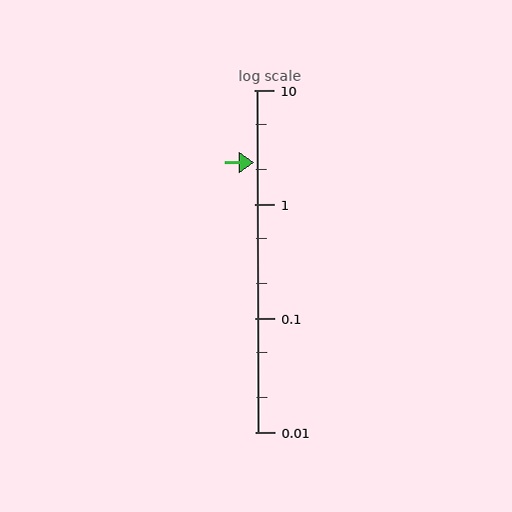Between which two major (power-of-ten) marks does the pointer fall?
The pointer is between 1 and 10.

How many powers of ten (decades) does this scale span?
The scale spans 3 decades, from 0.01 to 10.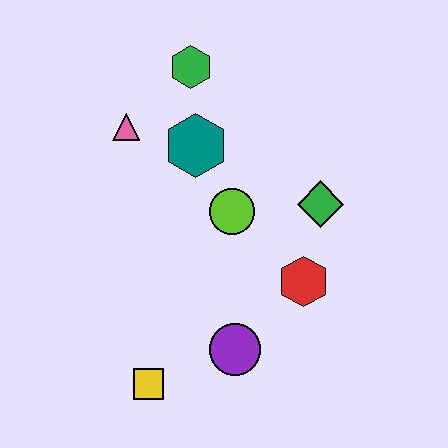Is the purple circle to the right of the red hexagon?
No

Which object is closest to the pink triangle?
The teal hexagon is closest to the pink triangle.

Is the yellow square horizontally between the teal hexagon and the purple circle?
No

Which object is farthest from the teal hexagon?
The yellow square is farthest from the teal hexagon.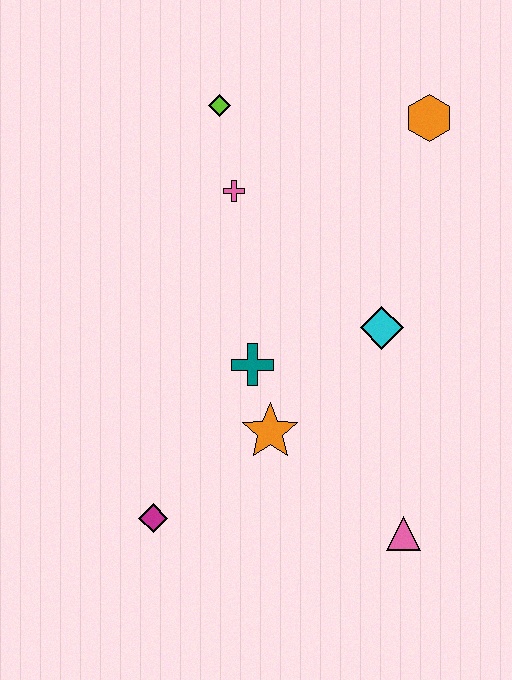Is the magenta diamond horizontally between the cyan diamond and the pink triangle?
No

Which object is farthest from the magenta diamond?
The orange hexagon is farthest from the magenta diamond.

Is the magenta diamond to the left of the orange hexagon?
Yes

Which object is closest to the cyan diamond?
The teal cross is closest to the cyan diamond.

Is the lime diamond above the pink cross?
Yes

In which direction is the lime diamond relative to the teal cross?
The lime diamond is above the teal cross.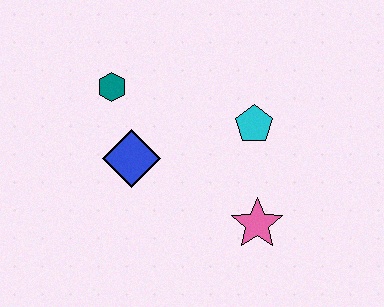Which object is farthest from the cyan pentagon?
The teal hexagon is farthest from the cyan pentagon.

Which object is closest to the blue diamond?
The teal hexagon is closest to the blue diamond.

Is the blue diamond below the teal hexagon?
Yes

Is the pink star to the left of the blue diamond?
No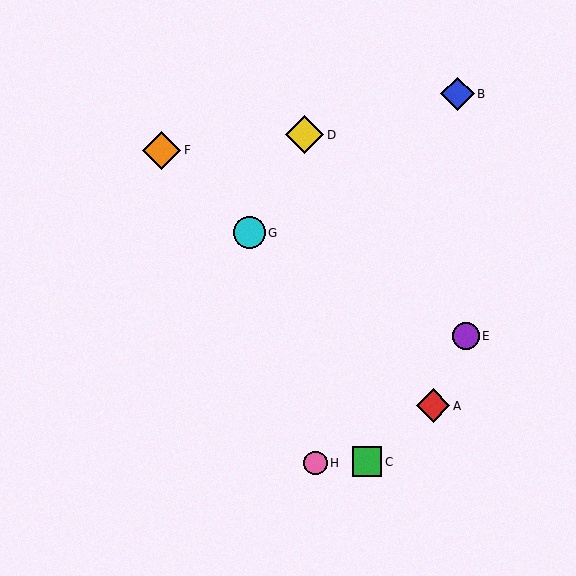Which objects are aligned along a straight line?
Objects A, F, G are aligned along a straight line.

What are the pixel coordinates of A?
Object A is at (433, 406).